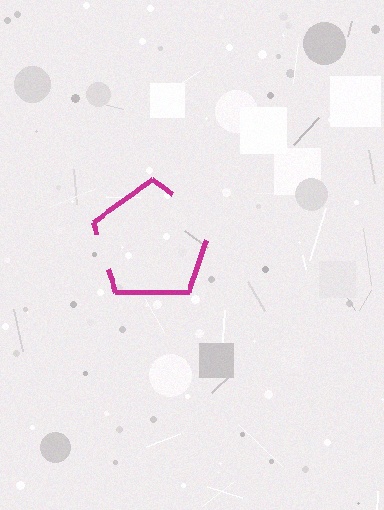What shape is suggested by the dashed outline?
The dashed outline suggests a pentagon.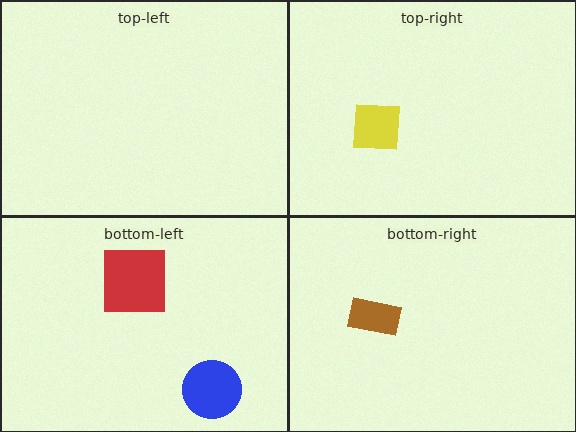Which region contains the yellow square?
The top-right region.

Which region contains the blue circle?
The bottom-left region.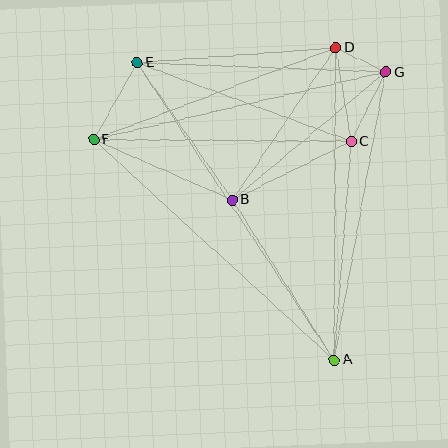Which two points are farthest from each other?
Points A and E are farthest from each other.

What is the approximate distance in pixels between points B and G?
The distance between B and G is approximately 199 pixels.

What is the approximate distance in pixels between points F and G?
The distance between F and G is approximately 300 pixels.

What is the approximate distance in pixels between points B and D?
The distance between B and D is approximately 184 pixels.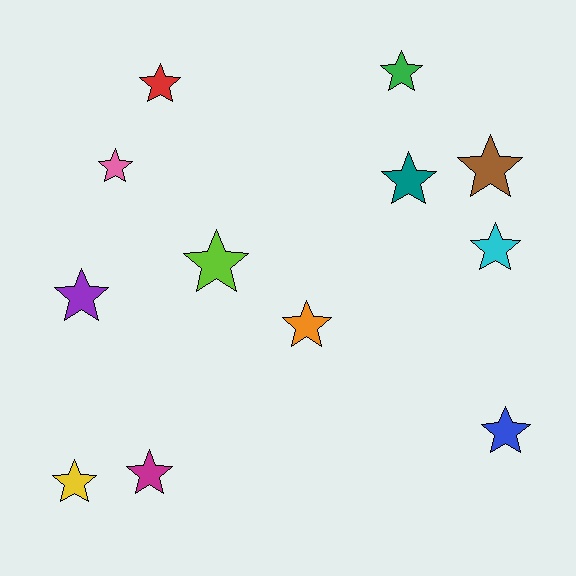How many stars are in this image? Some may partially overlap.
There are 12 stars.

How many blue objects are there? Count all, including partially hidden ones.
There is 1 blue object.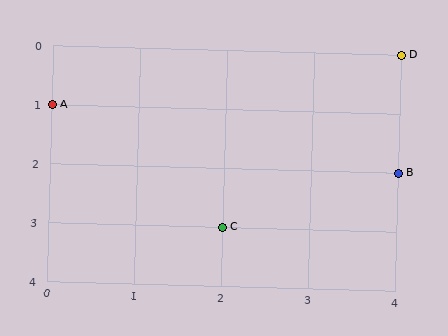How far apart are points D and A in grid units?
Points D and A are 4 columns and 1 row apart (about 4.1 grid units diagonally).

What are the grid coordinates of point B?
Point B is at grid coordinates (4, 2).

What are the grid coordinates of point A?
Point A is at grid coordinates (0, 1).